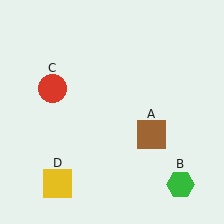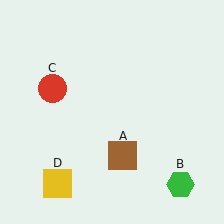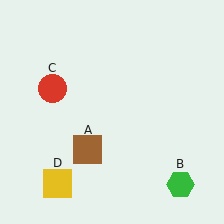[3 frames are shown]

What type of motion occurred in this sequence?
The brown square (object A) rotated clockwise around the center of the scene.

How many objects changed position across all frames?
1 object changed position: brown square (object A).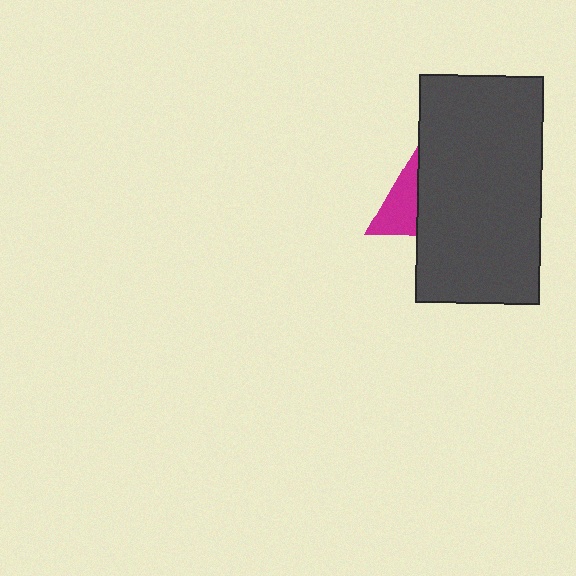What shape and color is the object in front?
The object in front is a dark gray rectangle.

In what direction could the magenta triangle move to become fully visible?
The magenta triangle could move left. That would shift it out from behind the dark gray rectangle entirely.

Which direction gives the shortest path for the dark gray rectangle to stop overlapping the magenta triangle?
Moving right gives the shortest separation.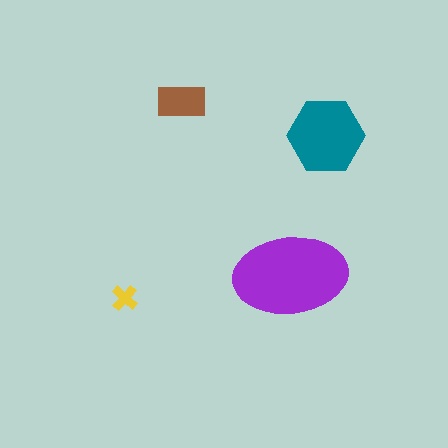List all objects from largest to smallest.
The purple ellipse, the teal hexagon, the brown rectangle, the yellow cross.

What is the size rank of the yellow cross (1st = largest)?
4th.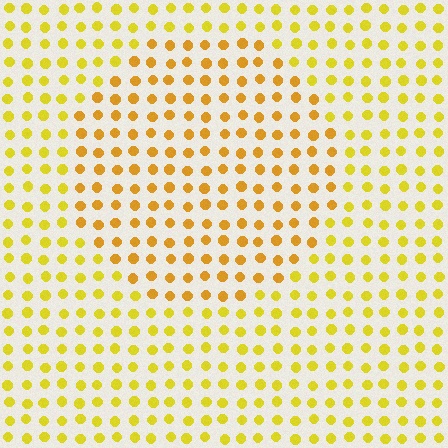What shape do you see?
I see a circle.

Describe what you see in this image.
The image is filled with small yellow elements in a uniform arrangement. A circle-shaped region is visible where the elements are tinted to a slightly different hue, forming a subtle color boundary.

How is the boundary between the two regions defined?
The boundary is defined purely by a slight shift in hue (about 20 degrees). Spacing, size, and orientation are identical on both sides.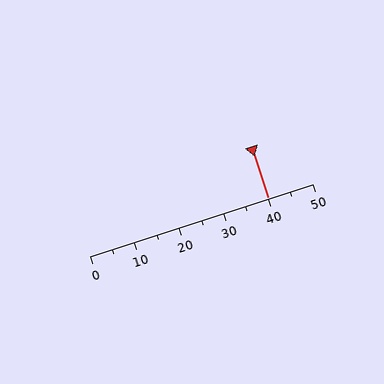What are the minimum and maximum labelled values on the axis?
The axis runs from 0 to 50.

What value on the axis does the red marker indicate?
The marker indicates approximately 40.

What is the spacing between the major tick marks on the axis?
The major ticks are spaced 10 apart.